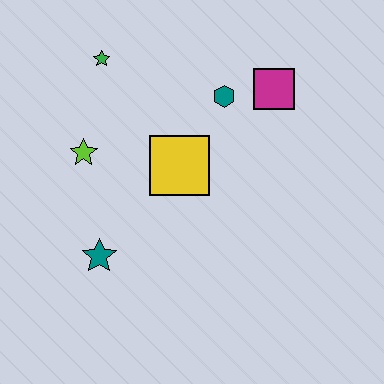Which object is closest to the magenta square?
The teal hexagon is closest to the magenta square.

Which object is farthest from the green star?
The teal star is farthest from the green star.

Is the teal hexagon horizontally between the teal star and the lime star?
No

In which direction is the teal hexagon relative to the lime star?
The teal hexagon is to the right of the lime star.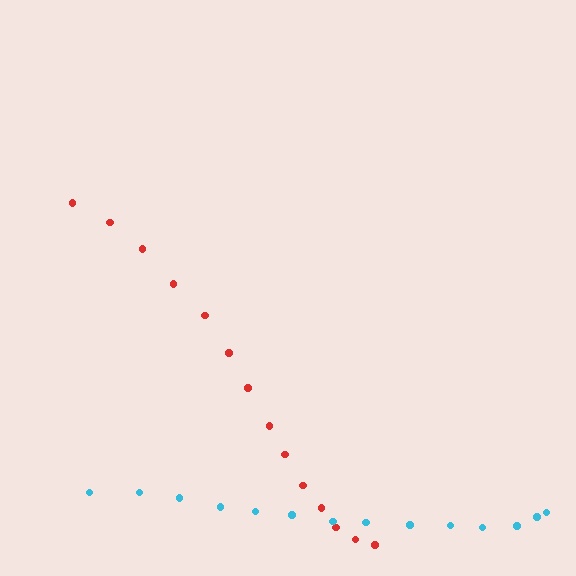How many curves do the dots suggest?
There are 2 distinct paths.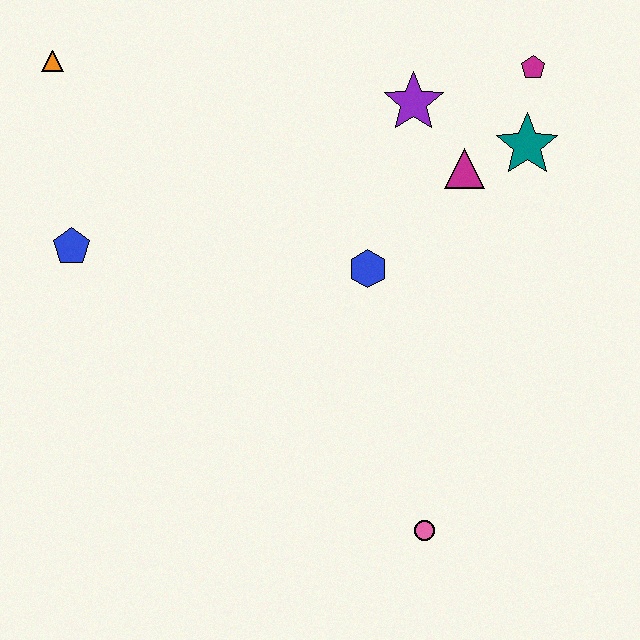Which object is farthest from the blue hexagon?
The orange triangle is farthest from the blue hexagon.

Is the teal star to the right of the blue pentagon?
Yes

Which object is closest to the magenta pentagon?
The teal star is closest to the magenta pentagon.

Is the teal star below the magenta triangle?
No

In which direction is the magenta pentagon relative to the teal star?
The magenta pentagon is above the teal star.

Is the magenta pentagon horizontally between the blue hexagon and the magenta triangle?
No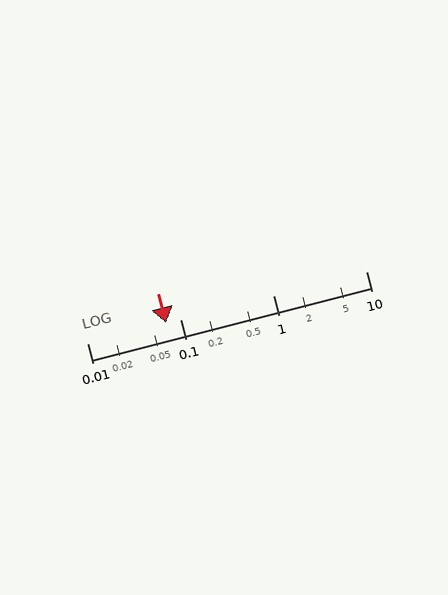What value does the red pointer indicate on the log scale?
The pointer indicates approximately 0.07.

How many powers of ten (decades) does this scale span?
The scale spans 3 decades, from 0.01 to 10.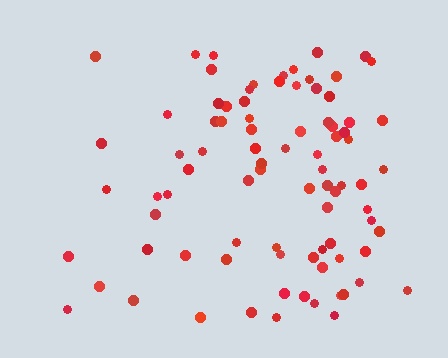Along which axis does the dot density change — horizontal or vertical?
Horizontal.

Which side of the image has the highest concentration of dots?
The right.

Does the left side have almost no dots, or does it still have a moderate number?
Still a moderate number, just noticeably fewer than the right.